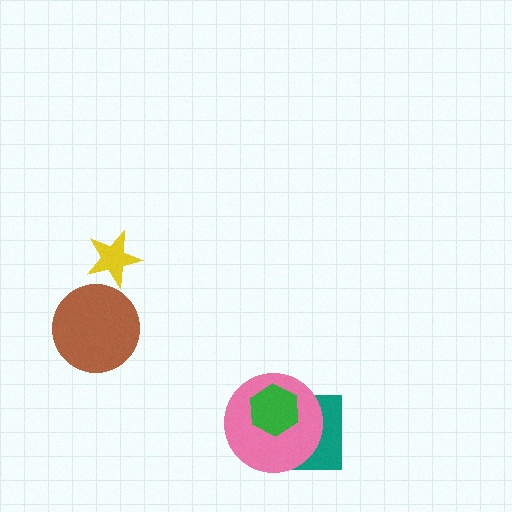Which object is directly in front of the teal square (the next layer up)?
The pink circle is directly in front of the teal square.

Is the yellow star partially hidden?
No, no other shape covers it.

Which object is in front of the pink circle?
The green hexagon is in front of the pink circle.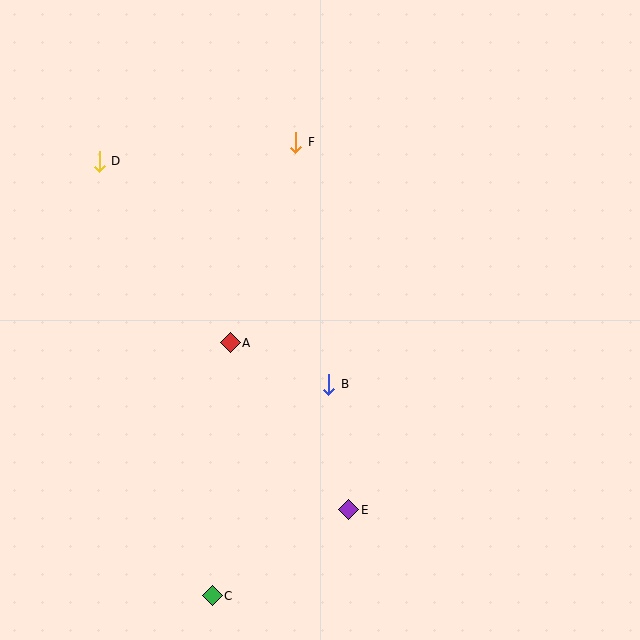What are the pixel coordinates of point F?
Point F is at (296, 142).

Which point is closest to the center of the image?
Point B at (329, 384) is closest to the center.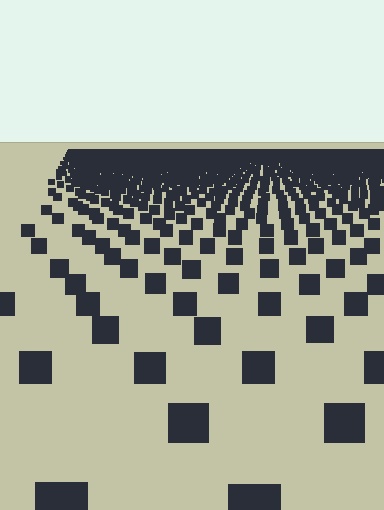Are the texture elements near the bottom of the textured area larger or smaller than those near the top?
Larger. Near the bottom, elements are closer to the viewer and appear at a bigger on-screen size.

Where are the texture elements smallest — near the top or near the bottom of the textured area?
Near the top.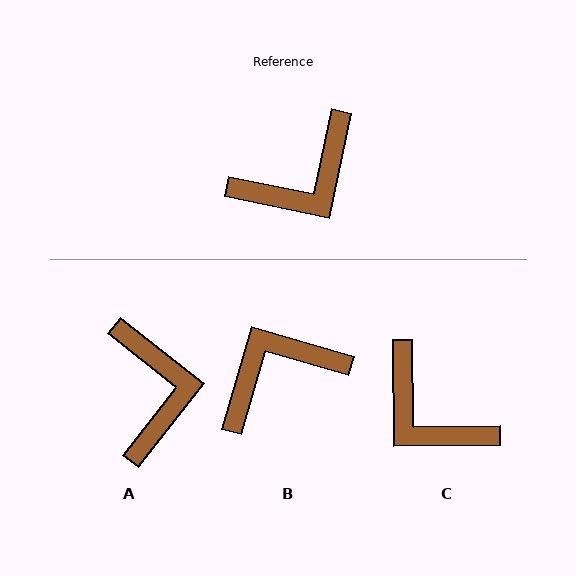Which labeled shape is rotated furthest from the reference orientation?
B, about 175 degrees away.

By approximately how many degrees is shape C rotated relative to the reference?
Approximately 78 degrees clockwise.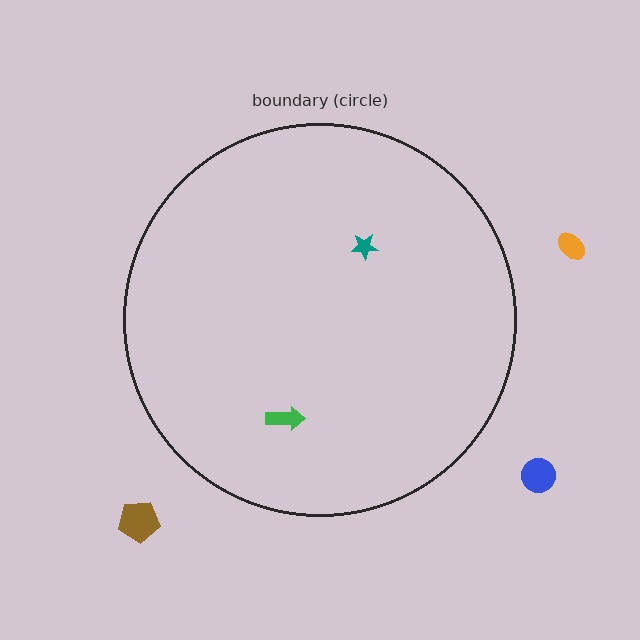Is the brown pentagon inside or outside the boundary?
Outside.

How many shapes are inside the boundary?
2 inside, 3 outside.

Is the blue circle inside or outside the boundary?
Outside.